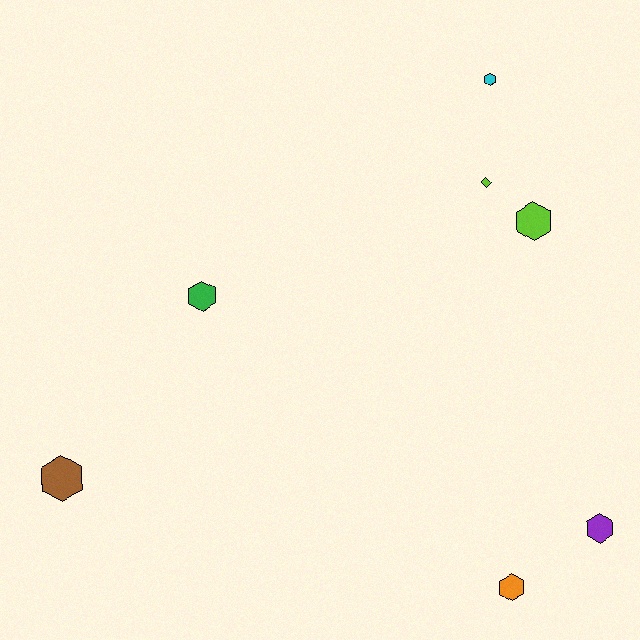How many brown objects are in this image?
There is 1 brown object.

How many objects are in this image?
There are 7 objects.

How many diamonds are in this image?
There is 1 diamond.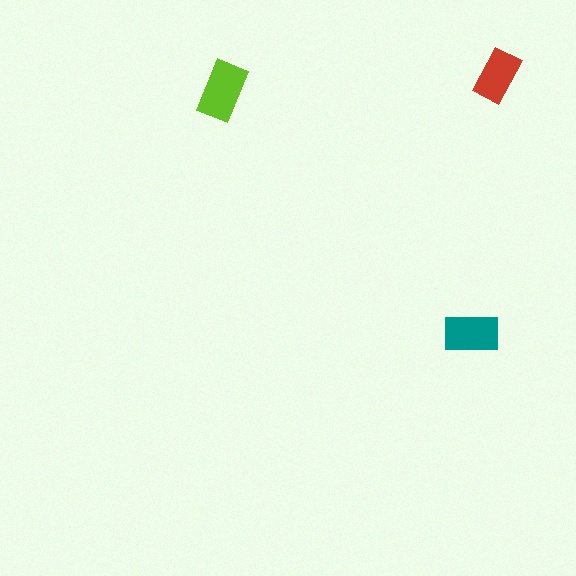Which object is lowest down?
The teal rectangle is bottommost.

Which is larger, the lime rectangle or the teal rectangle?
The lime one.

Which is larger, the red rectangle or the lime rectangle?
The lime one.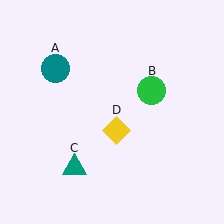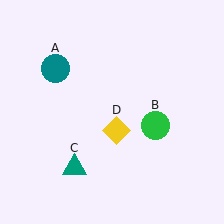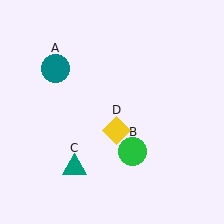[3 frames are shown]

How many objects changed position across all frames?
1 object changed position: green circle (object B).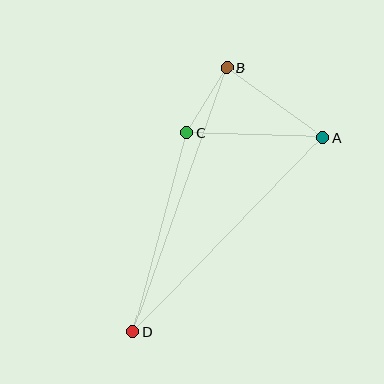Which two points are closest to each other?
Points B and C are closest to each other.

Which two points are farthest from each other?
Points B and D are farthest from each other.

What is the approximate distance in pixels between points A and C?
The distance between A and C is approximately 136 pixels.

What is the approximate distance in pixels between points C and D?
The distance between C and D is approximately 206 pixels.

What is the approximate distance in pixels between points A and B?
The distance between A and B is approximately 118 pixels.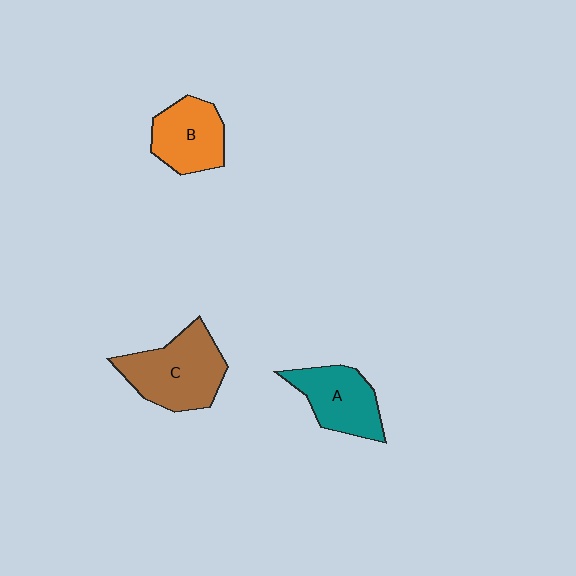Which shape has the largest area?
Shape C (brown).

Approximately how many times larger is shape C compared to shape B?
Approximately 1.4 times.